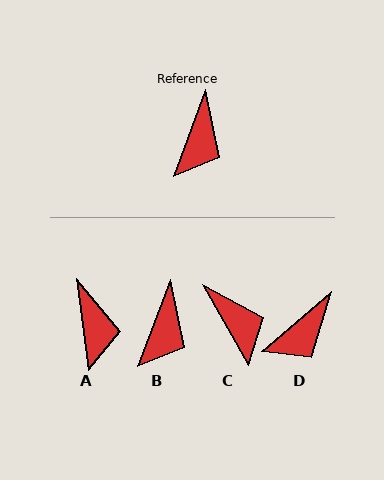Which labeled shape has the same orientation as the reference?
B.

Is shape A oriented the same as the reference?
No, it is off by about 28 degrees.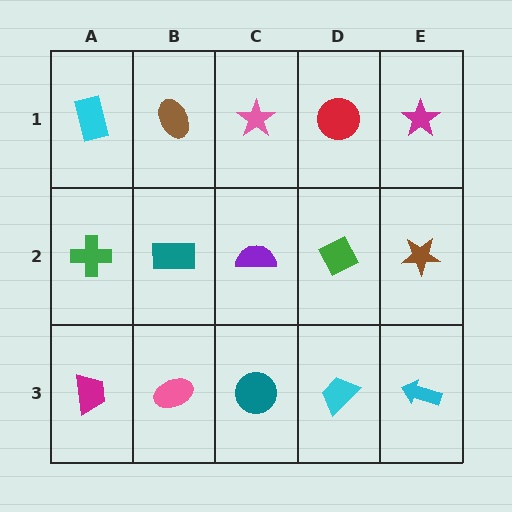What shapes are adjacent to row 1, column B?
A teal rectangle (row 2, column B), a cyan rectangle (row 1, column A), a pink star (row 1, column C).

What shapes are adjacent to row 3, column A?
A green cross (row 2, column A), a pink ellipse (row 3, column B).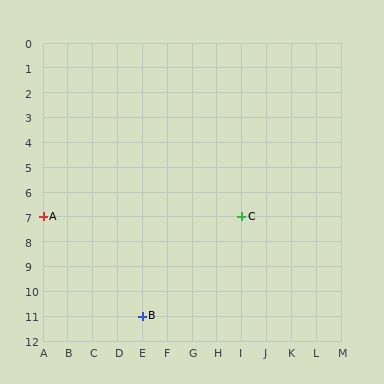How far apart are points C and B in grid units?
Points C and B are 4 columns and 4 rows apart (about 5.7 grid units diagonally).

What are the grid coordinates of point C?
Point C is at grid coordinates (I, 7).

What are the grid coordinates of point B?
Point B is at grid coordinates (E, 11).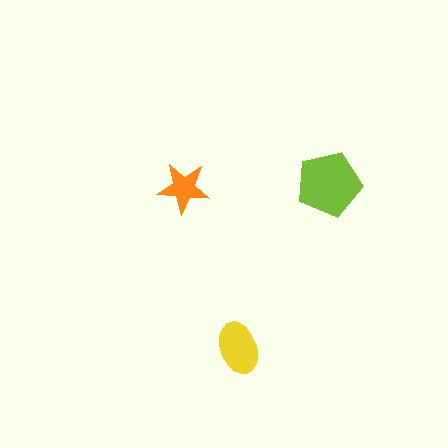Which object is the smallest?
The orange star.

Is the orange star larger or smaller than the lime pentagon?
Smaller.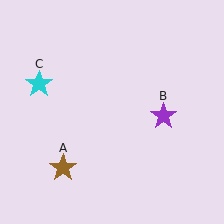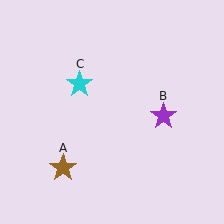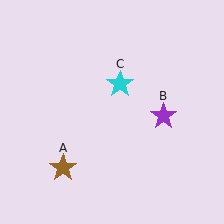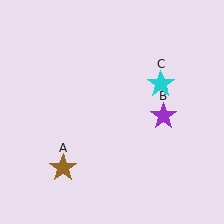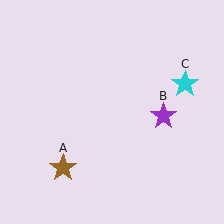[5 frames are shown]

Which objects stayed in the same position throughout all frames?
Brown star (object A) and purple star (object B) remained stationary.